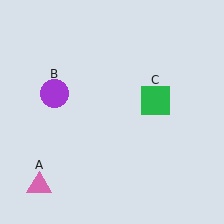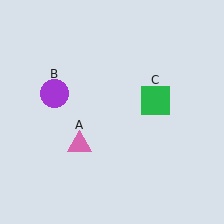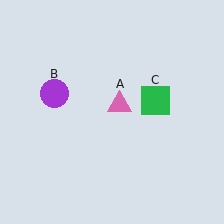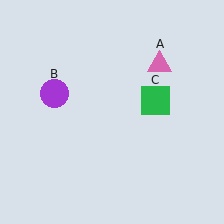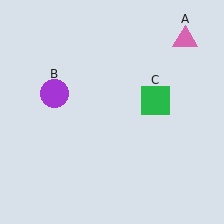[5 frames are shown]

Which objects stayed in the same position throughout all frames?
Purple circle (object B) and green square (object C) remained stationary.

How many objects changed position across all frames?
1 object changed position: pink triangle (object A).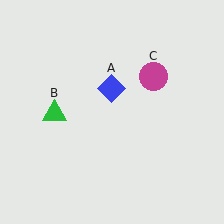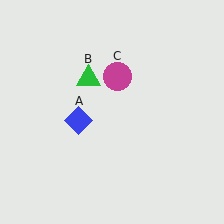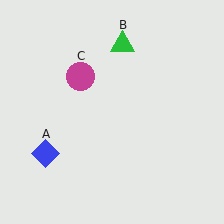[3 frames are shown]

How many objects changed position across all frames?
3 objects changed position: blue diamond (object A), green triangle (object B), magenta circle (object C).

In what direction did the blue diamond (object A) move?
The blue diamond (object A) moved down and to the left.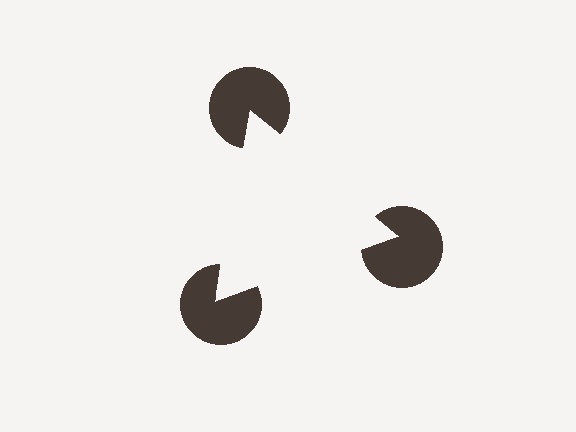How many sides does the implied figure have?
3 sides.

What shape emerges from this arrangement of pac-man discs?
An illusory triangle — its edges are inferred from the aligned wedge cuts in the pac-man discs, not physically drawn.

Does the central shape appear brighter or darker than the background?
It typically appears slightly brighter than the background, even though no actual brightness change is drawn.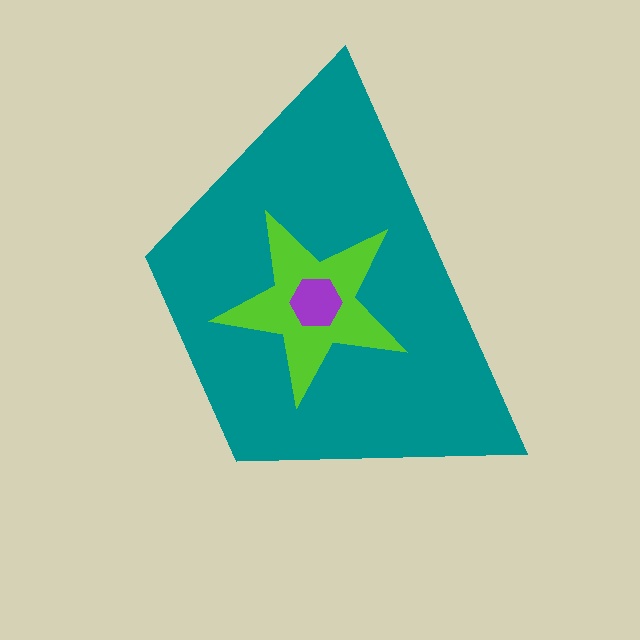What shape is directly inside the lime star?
The purple hexagon.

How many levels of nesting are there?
3.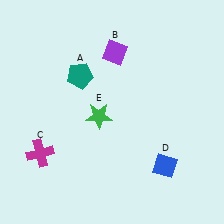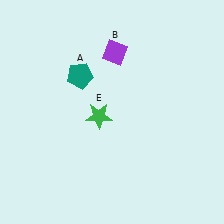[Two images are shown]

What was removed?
The magenta cross (C), the blue diamond (D) were removed in Image 2.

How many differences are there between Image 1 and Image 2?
There are 2 differences between the two images.